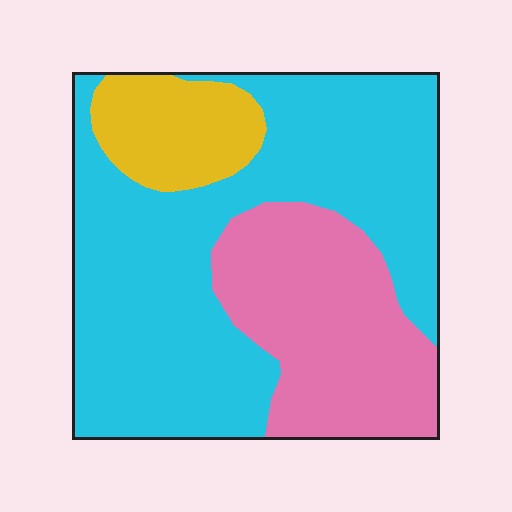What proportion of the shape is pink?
Pink covers 29% of the shape.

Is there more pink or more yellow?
Pink.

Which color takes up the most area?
Cyan, at roughly 60%.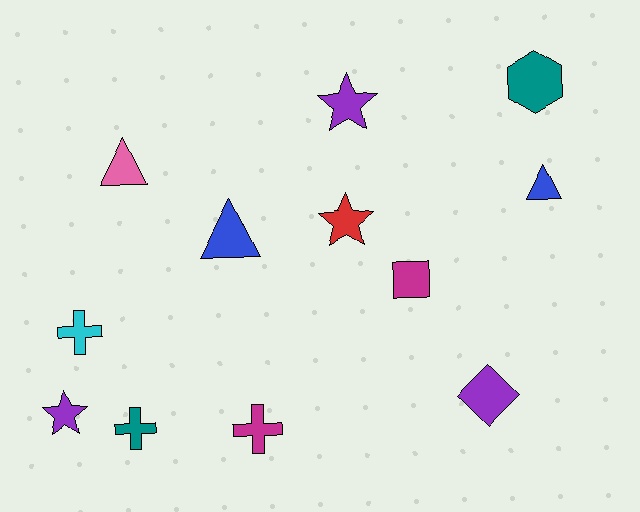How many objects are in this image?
There are 12 objects.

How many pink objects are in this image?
There is 1 pink object.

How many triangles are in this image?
There are 3 triangles.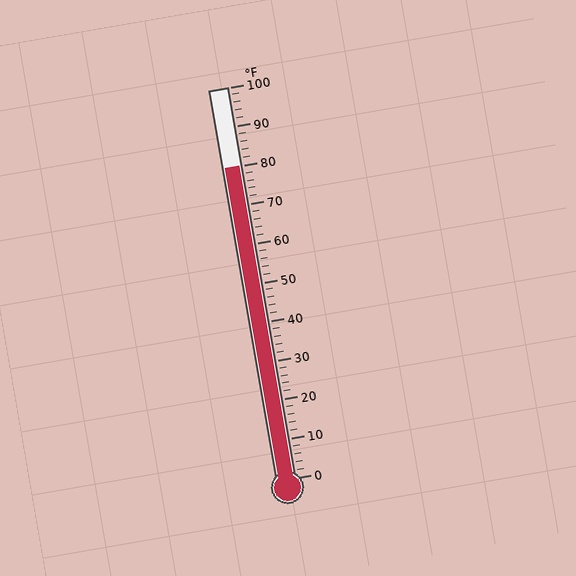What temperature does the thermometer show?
The thermometer shows approximately 80°F.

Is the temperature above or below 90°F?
The temperature is below 90°F.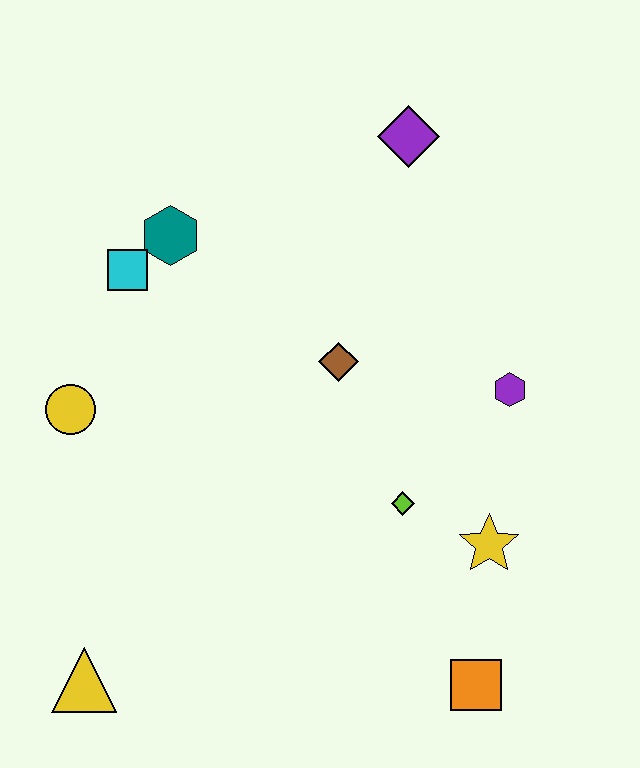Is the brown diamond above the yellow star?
Yes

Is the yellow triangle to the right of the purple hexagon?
No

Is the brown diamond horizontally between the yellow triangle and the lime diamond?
Yes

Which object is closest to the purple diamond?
The brown diamond is closest to the purple diamond.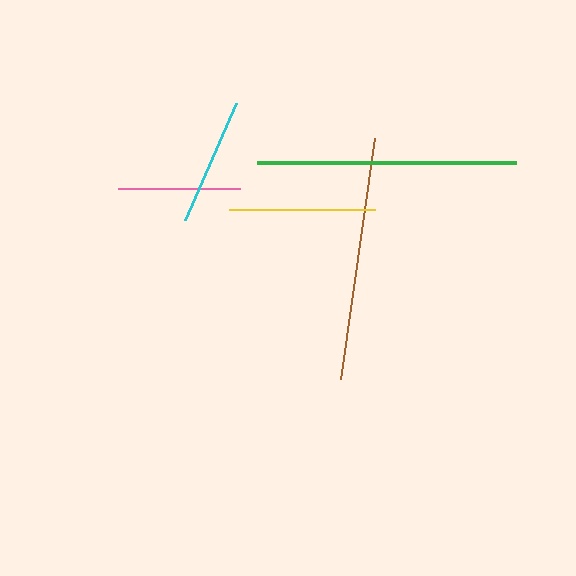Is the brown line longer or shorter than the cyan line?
The brown line is longer than the cyan line.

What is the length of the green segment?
The green segment is approximately 259 pixels long.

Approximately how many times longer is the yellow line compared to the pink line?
The yellow line is approximately 1.2 times the length of the pink line.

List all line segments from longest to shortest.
From longest to shortest: green, brown, yellow, cyan, pink.